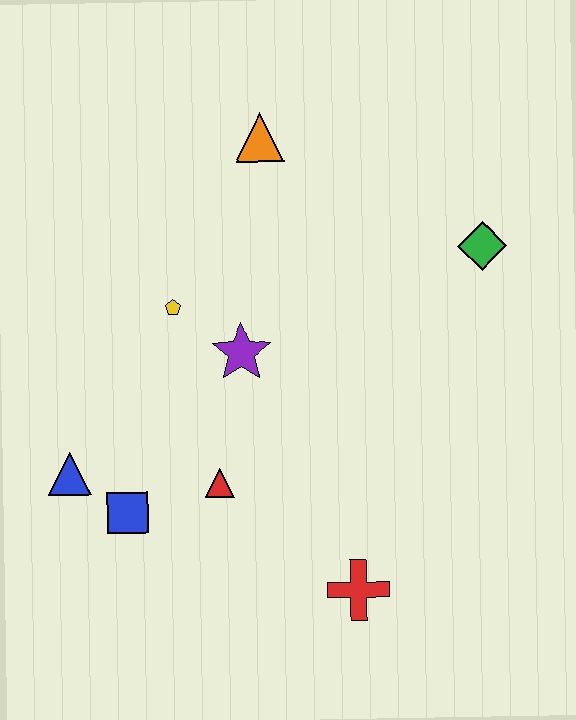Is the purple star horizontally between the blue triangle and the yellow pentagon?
No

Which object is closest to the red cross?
The red triangle is closest to the red cross.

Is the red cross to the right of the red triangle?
Yes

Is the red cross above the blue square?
No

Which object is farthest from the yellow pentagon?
The red cross is farthest from the yellow pentagon.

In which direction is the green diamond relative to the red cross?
The green diamond is above the red cross.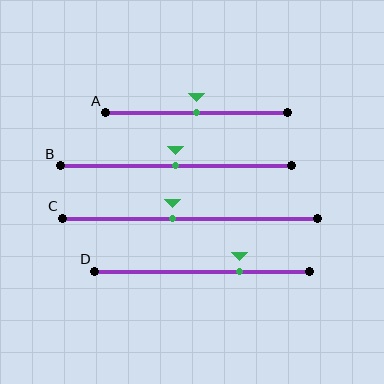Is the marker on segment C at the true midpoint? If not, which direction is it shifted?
No, the marker on segment C is shifted to the left by about 7% of the segment length.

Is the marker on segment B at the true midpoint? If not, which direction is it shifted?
Yes, the marker on segment B is at the true midpoint.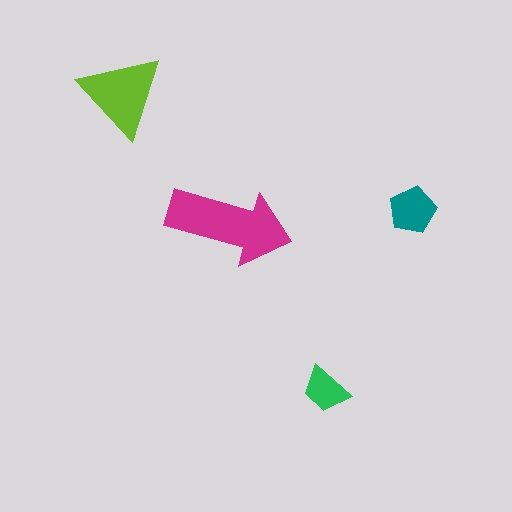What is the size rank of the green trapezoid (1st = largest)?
4th.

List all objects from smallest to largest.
The green trapezoid, the teal pentagon, the lime triangle, the magenta arrow.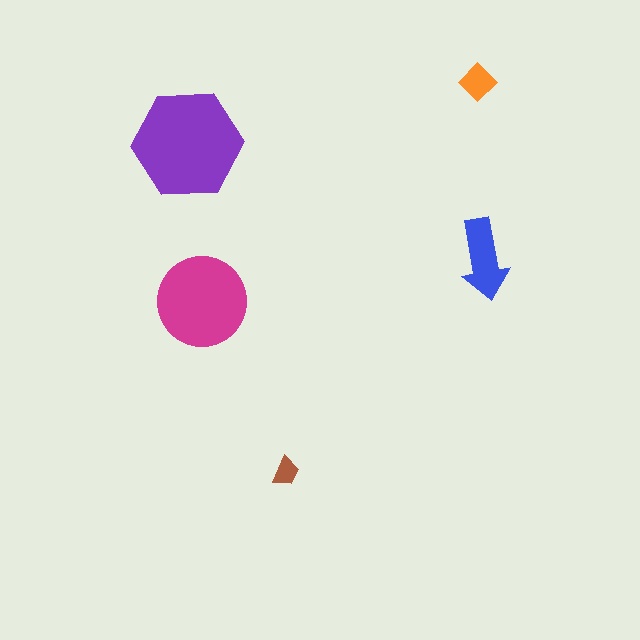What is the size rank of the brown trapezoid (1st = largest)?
5th.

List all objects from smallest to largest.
The brown trapezoid, the orange diamond, the blue arrow, the magenta circle, the purple hexagon.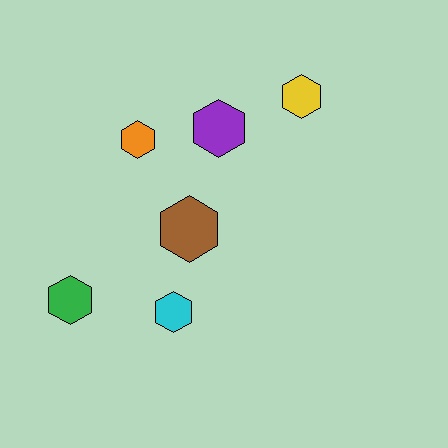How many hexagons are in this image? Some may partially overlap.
There are 6 hexagons.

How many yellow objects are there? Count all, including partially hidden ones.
There is 1 yellow object.